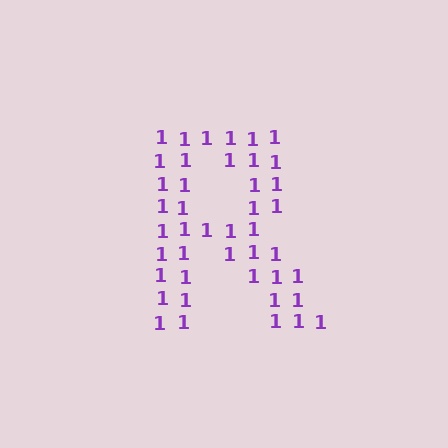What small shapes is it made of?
It is made of small digit 1's.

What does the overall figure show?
The overall figure shows the letter R.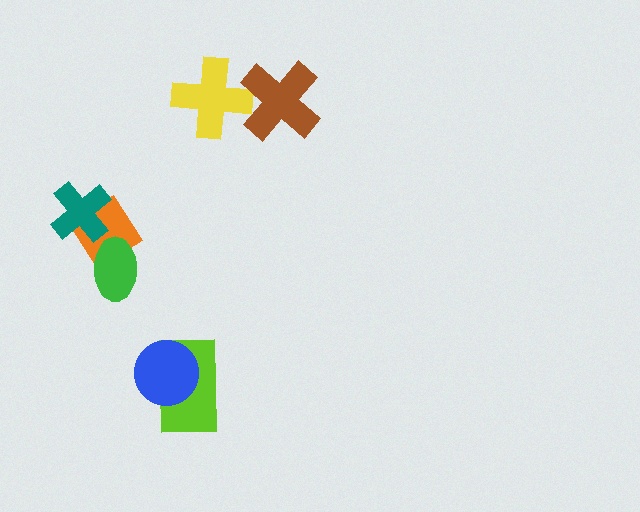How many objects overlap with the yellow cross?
1 object overlaps with the yellow cross.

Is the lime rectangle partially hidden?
Yes, it is partially covered by another shape.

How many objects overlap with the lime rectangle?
1 object overlaps with the lime rectangle.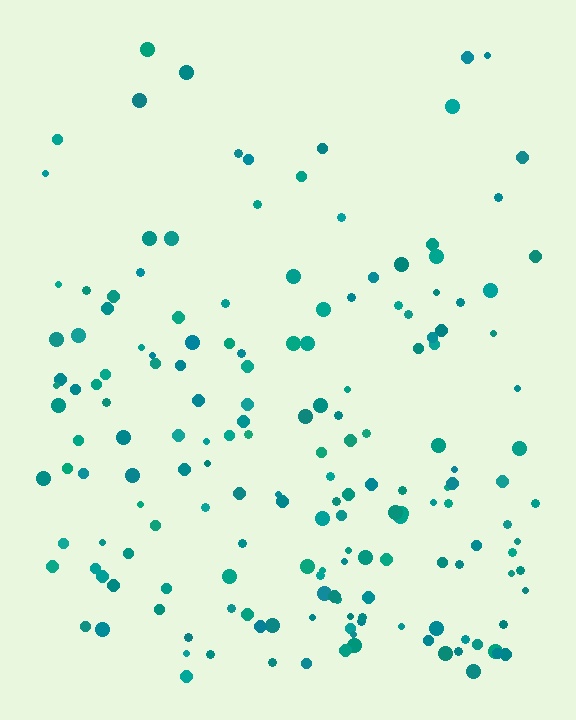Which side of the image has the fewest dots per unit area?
The top.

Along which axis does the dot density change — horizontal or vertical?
Vertical.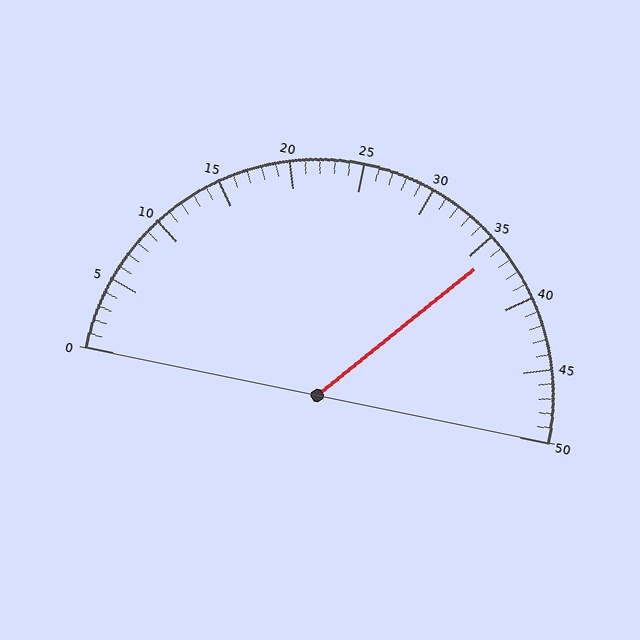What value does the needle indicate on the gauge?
The needle indicates approximately 36.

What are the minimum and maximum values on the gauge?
The gauge ranges from 0 to 50.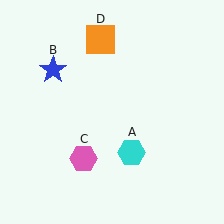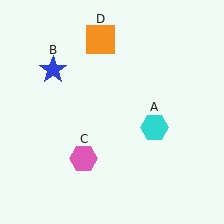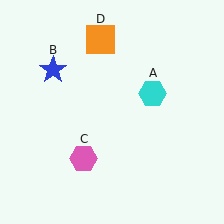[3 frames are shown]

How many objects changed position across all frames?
1 object changed position: cyan hexagon (object A).